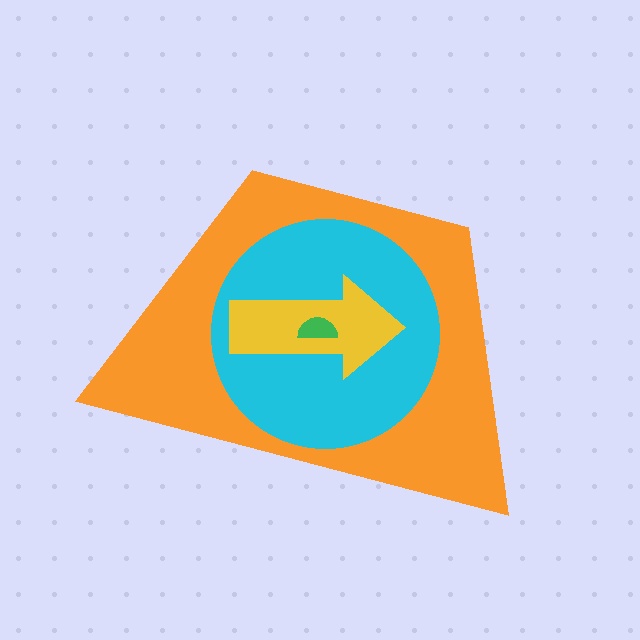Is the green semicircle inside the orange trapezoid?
Yes.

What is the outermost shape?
The orange trapezoid.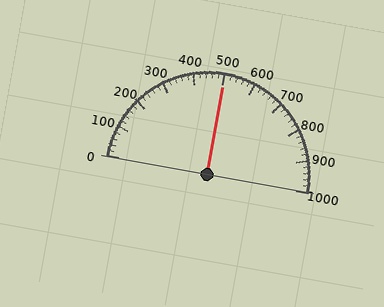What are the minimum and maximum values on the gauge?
The gauge ranges from 0 to 1000.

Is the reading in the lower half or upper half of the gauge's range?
The reading is in the upper half of the range (0 to 1000).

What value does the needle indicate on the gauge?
The needle indicates approximately 500.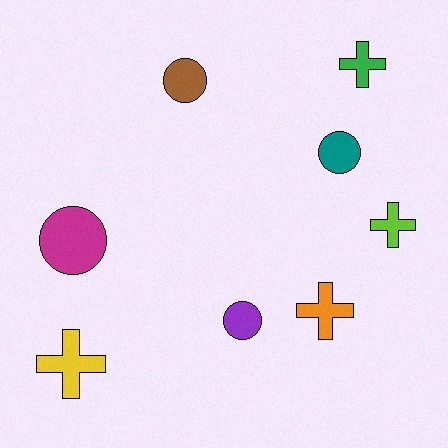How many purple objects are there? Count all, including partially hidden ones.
There is 1 purple object.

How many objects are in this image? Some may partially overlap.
There are 8 objects.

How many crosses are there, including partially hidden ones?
There are 4 crosses.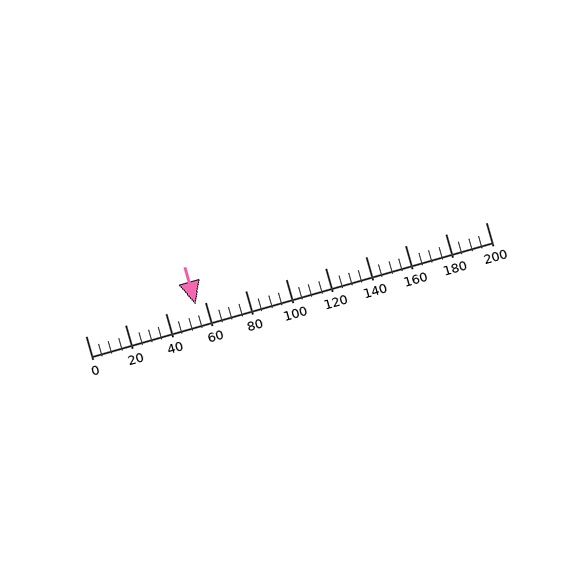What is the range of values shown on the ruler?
The ruler shows values from 0 to 200.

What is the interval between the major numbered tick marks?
The major tick marks are spaced 20 units apart.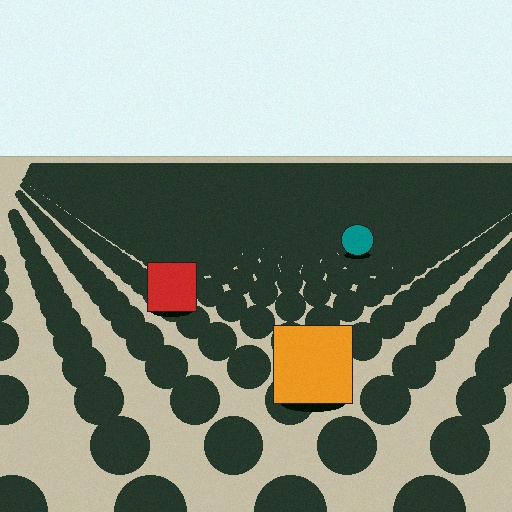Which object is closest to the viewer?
The orange square is closest. The texture marks near it are larger and more spread out.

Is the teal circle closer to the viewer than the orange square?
No. The orange square is closer — you can tell from the texture gradient: the ground texture is coarser near it.